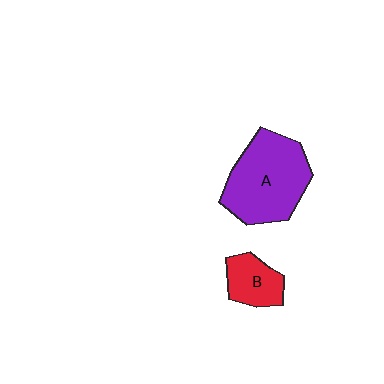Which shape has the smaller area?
Shape B (red).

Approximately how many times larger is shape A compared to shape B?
Approximately 2.4 times.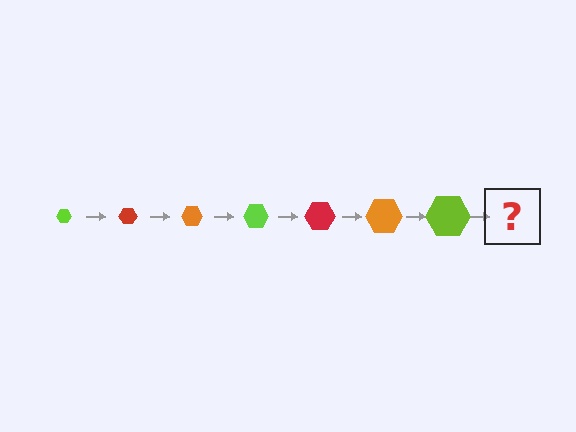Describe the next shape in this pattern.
It should be a red hexagon, larger than the previous one.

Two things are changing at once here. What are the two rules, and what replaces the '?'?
The two rules are that the hexagon grows larger each step and the color cycles through lime, red, and orange. The '?' should be a red hexagon, larger than the previous one.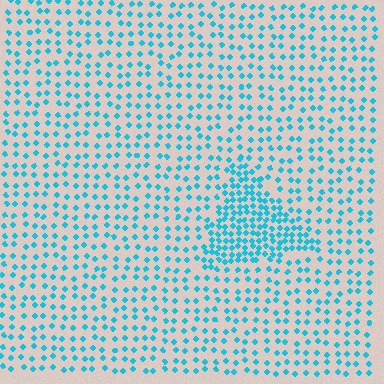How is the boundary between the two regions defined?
The boundary is defined by a change in element density (approximately 2.3x ratio). All elements are the same color, size, and shape.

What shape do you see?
I see a triangle.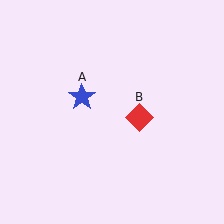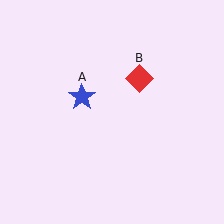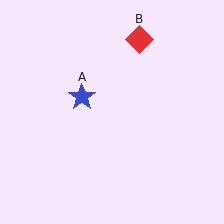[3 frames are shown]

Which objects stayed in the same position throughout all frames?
Blue star (object A) remained stationary.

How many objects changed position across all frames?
1 object changed position: red diamond (object B).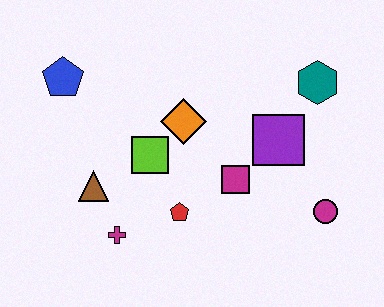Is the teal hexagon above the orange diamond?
Yes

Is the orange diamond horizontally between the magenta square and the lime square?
Yes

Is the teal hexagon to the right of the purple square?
Yes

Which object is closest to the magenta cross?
The brown triangle is closest to the magenta cross.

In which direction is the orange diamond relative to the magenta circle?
The orange diamond is to the left of the magenta circle.